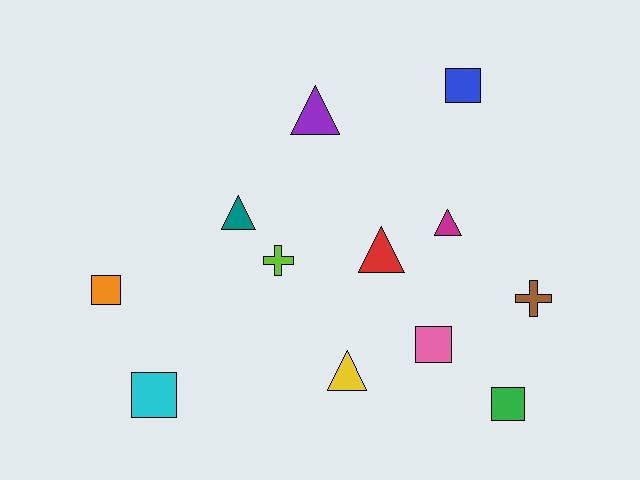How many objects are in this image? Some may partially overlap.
There are 12 objects.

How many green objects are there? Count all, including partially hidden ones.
There is 1 green object.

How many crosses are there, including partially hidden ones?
There are 2 crosses.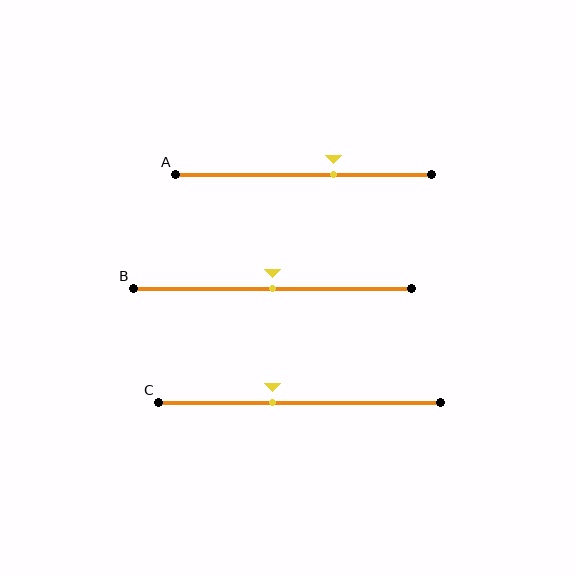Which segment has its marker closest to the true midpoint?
Segment B has its marker closest to the true midpoint.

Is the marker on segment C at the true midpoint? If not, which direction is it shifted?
No, the marker on segment C is shifted to the left by about 10% of the segment length.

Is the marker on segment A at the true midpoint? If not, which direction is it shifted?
No, the marker on segment A is shifted to the right by about 12% of the segment length.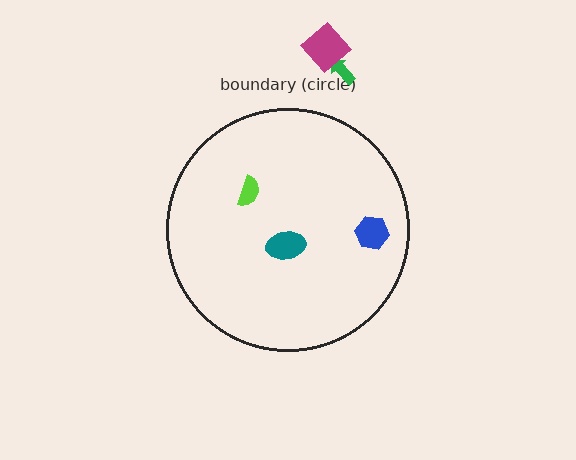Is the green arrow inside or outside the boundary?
Outside.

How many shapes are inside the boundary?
3 inside, 2 outside.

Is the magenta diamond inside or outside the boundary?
Outside.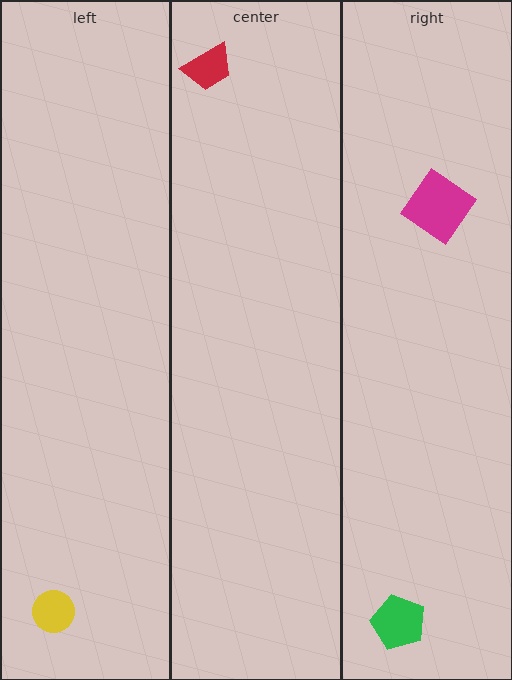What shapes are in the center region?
The red trapezoid.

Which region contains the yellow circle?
The left region.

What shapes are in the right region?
The green pentagon, the magenta diamond.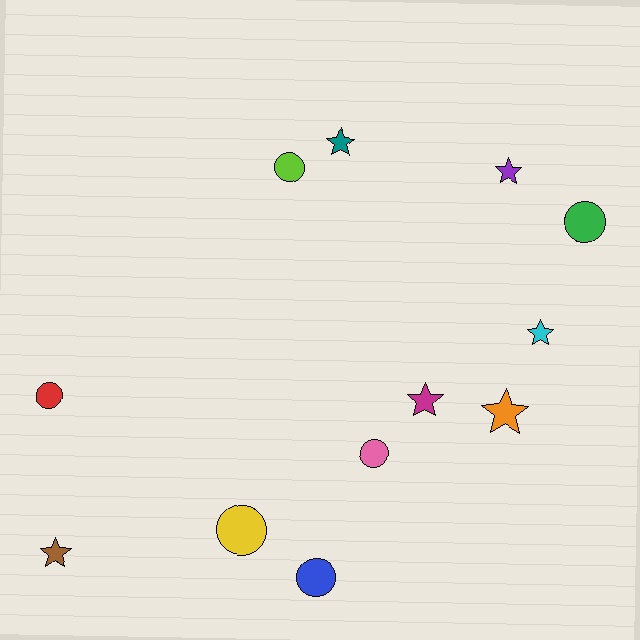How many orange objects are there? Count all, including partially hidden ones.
There is 1 orange object.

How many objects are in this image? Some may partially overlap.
There are 12 objects.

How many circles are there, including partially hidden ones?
There are 6 circles.